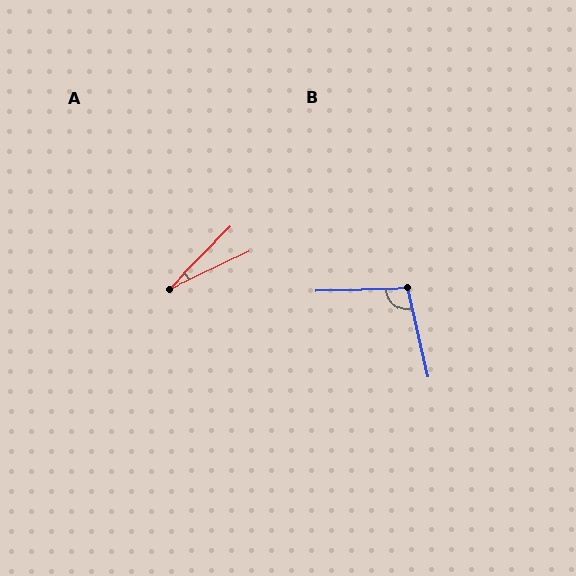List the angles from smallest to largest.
A (20°), B (101°).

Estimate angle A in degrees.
Approximately 20 degrees.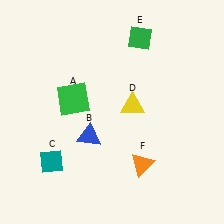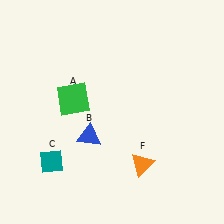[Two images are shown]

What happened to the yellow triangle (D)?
The yellow triangle (D) was removed in Image 2. It was in the top-right area of Image 1.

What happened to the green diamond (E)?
The green diamond (E) was removed in Image 2. It was in the top-right area of Image 1.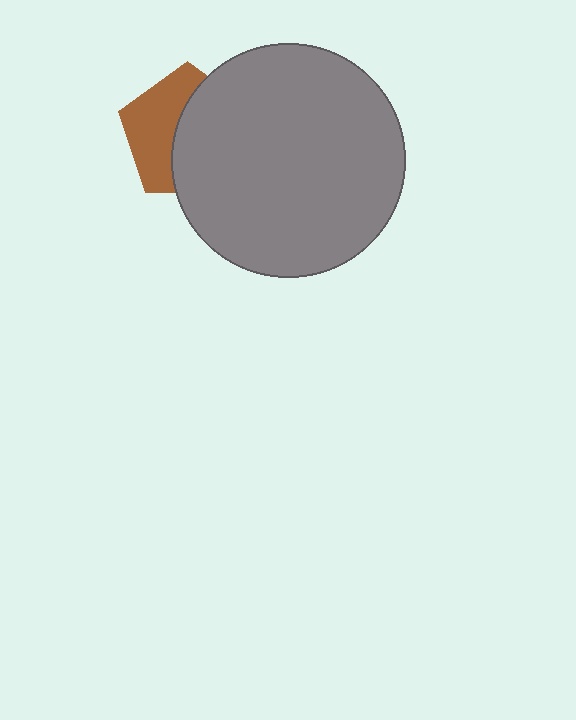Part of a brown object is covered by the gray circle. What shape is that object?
It is a pentagon.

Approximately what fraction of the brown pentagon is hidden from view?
Roughly 56% of the brown pentagon is hidden behind the gray circle.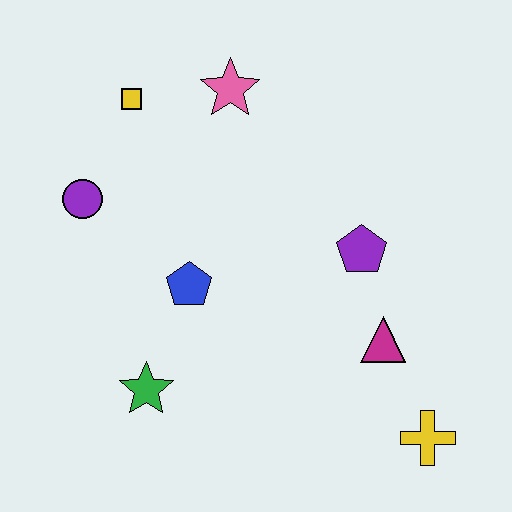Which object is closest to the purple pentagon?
The magenta triangle is closest to the purple pentagon.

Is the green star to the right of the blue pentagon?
No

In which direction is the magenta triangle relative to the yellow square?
The magenta triangle is to the right of the yellow square.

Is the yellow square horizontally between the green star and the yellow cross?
No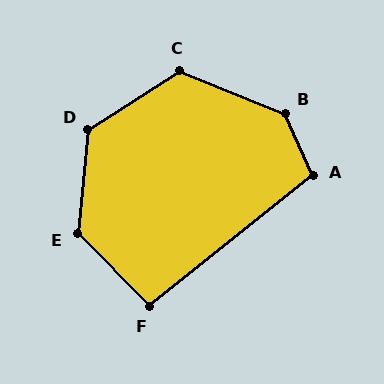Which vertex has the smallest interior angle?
F, at approximately 96 degrees.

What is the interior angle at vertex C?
Approximately 125 degrees (obtuse).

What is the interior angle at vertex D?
Approximately 128 degrees (obtuse).